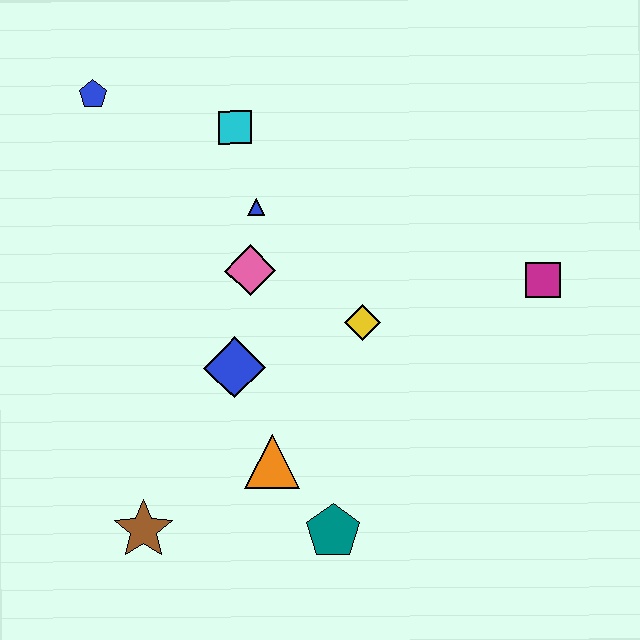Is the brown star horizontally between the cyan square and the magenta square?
No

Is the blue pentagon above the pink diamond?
Yes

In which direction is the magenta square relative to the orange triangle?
The magenta square is to the right of the orange triangle.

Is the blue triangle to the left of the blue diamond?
No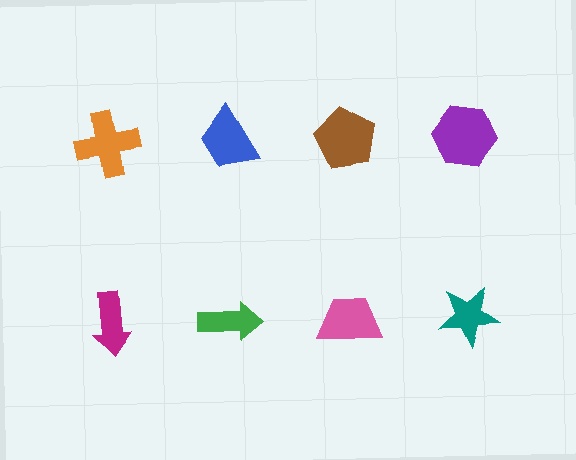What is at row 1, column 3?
A brown pentagon.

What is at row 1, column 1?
An orange cross.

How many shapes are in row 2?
4 shapes.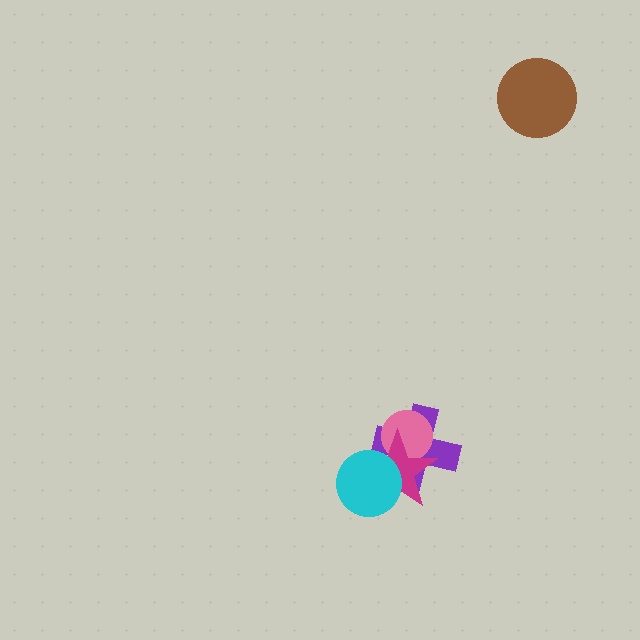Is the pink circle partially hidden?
Yes, it is partially covered by another shape.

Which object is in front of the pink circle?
The magenta star is in front of the pink circle.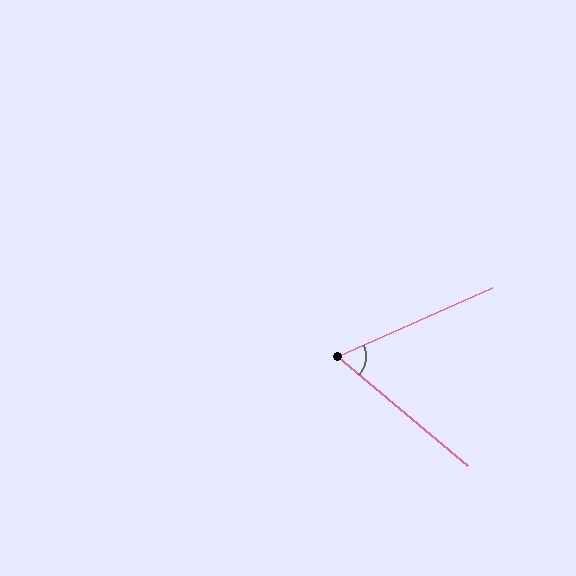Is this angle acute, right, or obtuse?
It is acute.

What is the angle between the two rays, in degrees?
Approximately 64 degrees.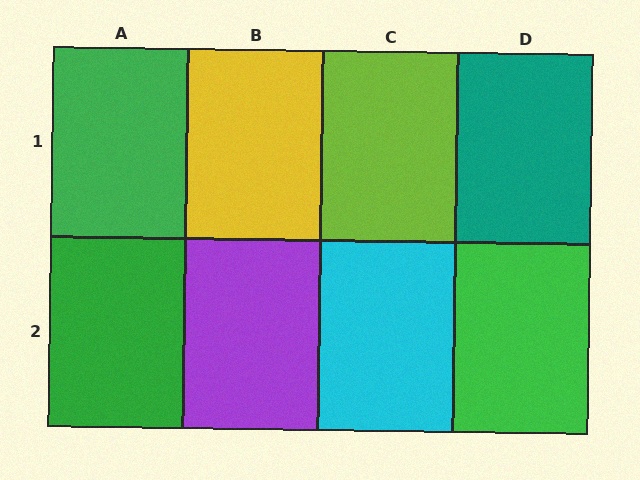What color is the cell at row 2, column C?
Cyan.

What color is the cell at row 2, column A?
Green.